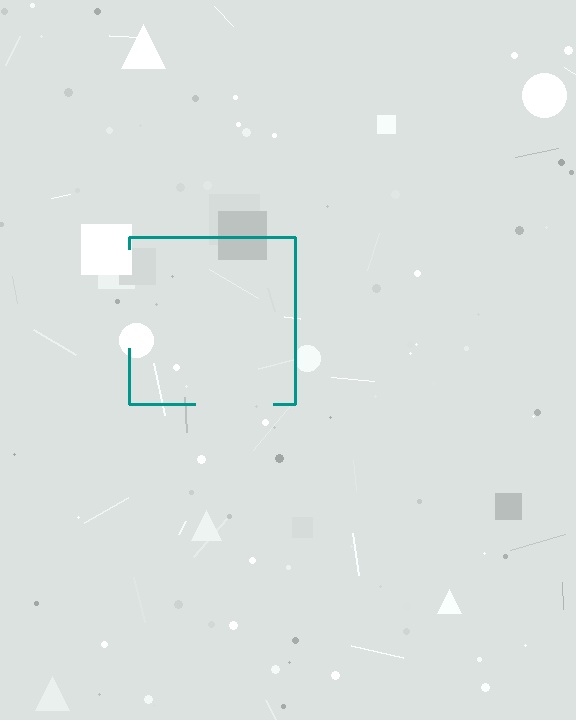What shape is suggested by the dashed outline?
The dashed outline suggests a square.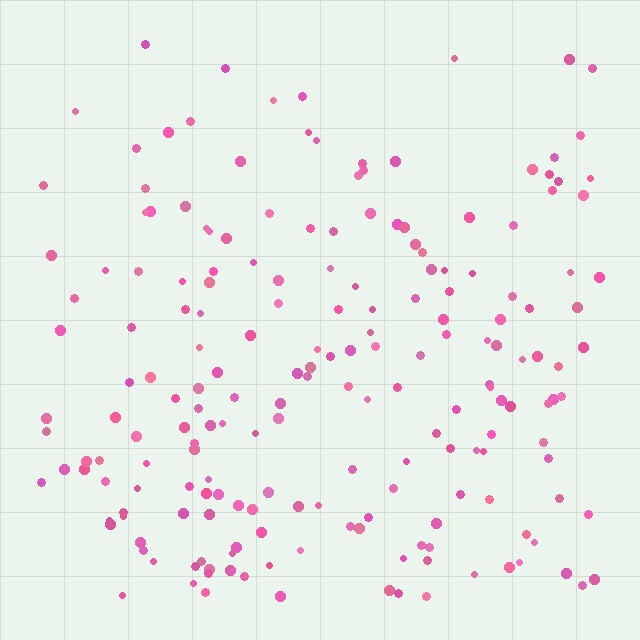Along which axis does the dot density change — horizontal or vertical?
Vertical.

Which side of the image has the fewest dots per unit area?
The top.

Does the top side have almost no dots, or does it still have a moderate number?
Still a moderate number, just noticeably fewer than the bottom.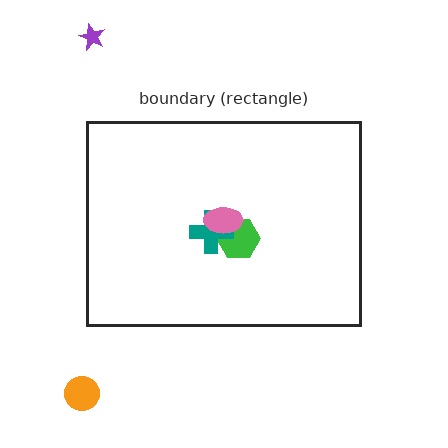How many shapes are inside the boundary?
3 inside, 2 outside.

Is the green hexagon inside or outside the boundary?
Inside.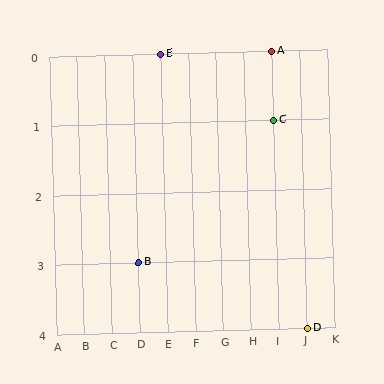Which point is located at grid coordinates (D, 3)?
Point B is at (D, 3).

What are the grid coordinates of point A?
Point A is at grid coordinates (I, 0).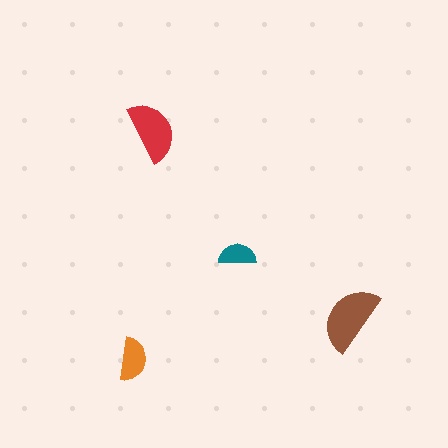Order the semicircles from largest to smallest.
the brown one, the red one, the orange one, the teal one.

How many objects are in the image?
There are 4 objects in the image.